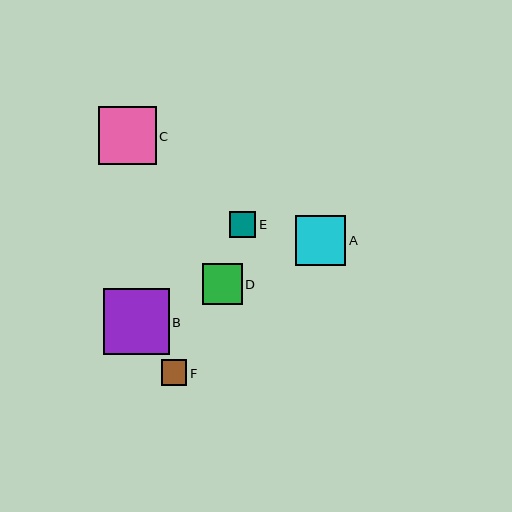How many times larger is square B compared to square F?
Square B is approximately 2.6 times the size of square F.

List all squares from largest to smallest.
From largest to smallest: B, C, A, D, E, F.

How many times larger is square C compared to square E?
Square C is approximately 2.2 times the size of square E.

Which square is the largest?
Square B is the largest with a size of approximately 66 pixels.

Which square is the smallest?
Square F is the smallest with a size of approximately 25 pixels.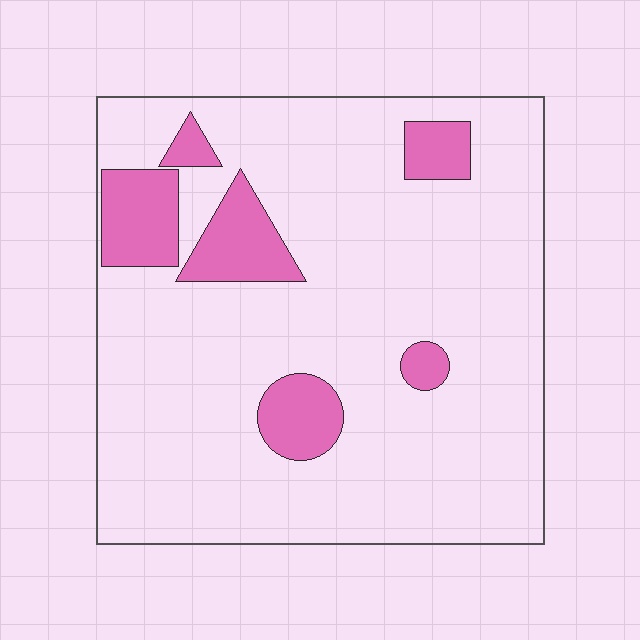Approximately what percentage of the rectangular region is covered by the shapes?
Approximately 15%.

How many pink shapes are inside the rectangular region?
6.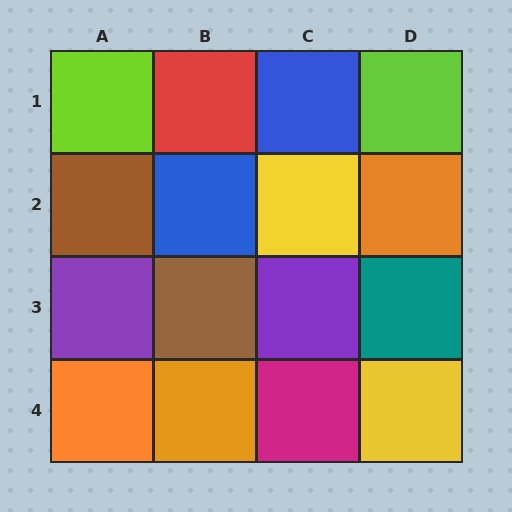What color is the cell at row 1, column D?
Lime.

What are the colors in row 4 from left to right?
Orange, orange, magenta, yellow.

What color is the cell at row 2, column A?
Brown.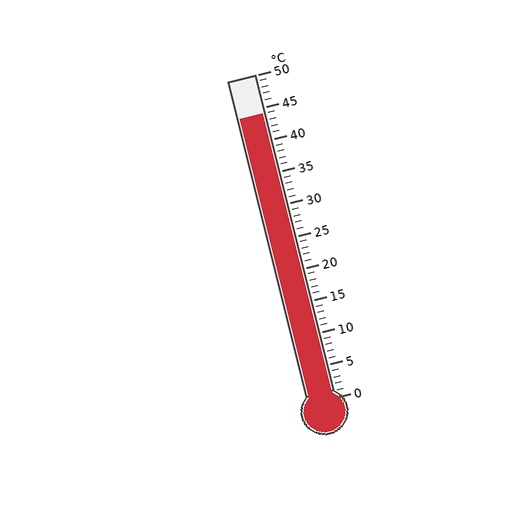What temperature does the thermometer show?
The thermometer shows approximately 44°C.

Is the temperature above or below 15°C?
The temperature is above 15°C.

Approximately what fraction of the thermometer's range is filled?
The thermometer is filled to approximately 90% of its range.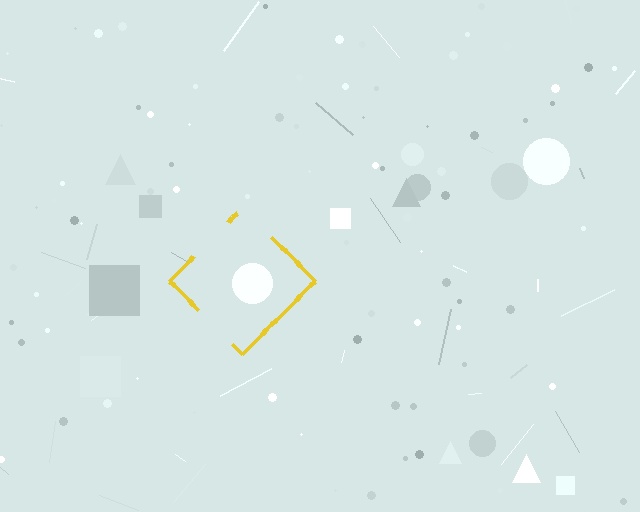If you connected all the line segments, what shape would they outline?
They would outline a diamond.